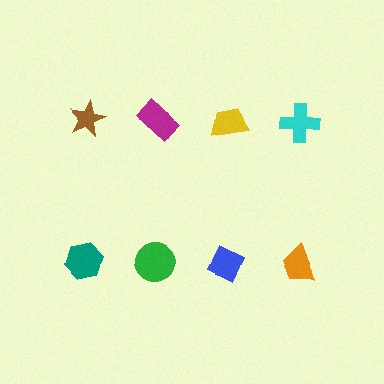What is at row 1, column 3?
A yellow trapezoid.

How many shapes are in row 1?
4 shapes.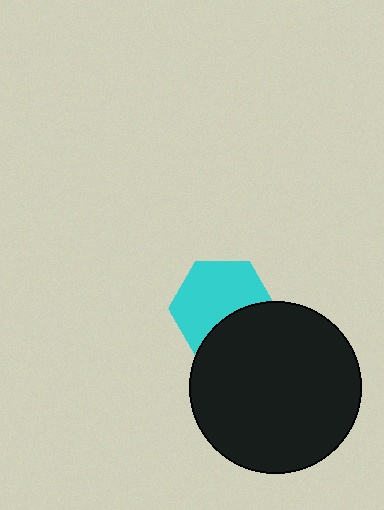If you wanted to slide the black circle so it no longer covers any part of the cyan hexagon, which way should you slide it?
Slide it down — that is the most direct way to separate the two shapes.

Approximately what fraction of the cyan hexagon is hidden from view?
Roughly 34% of the cyan hexagon is hidden behind the black circle.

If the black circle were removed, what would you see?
You would see the complete cyan hexagon.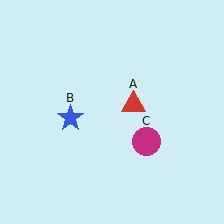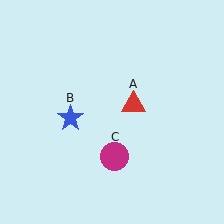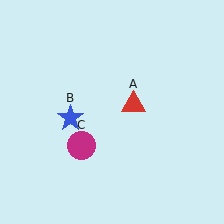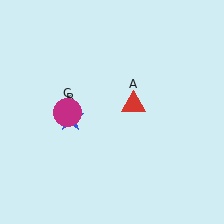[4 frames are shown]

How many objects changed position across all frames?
1 object changed position: magenta circle (object C).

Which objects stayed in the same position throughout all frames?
Red triangle (object A) and blue star (object B) remained stationary.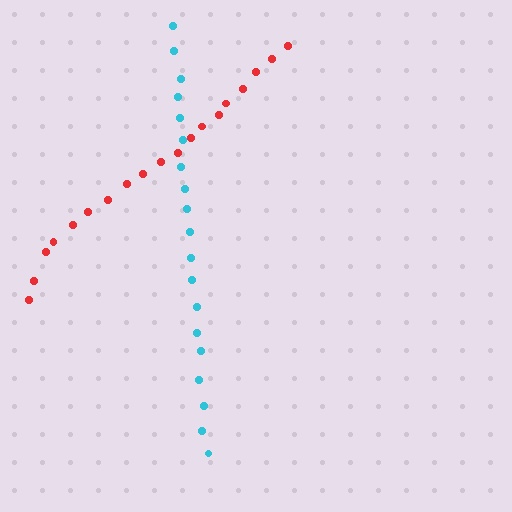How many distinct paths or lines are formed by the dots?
There are 2 distinct paths.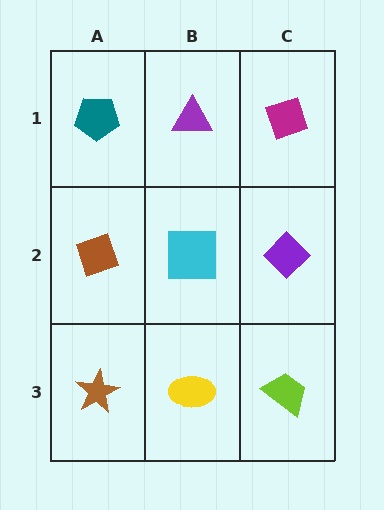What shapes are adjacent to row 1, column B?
A cyan square (row 2, column B), a teal pentagon (row 1, column A), a magenta diamond (row 1, column C).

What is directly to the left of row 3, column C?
A yellow ellipse.